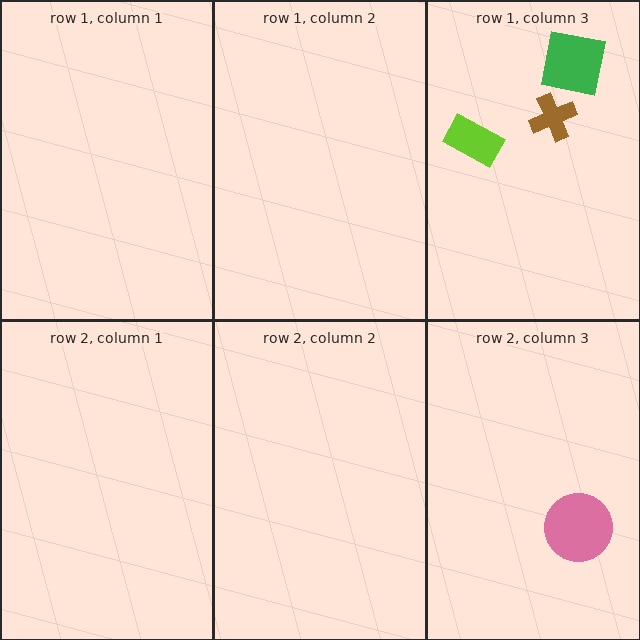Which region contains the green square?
The row 1, column 3 region.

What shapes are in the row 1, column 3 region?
The brown cross, the green square, the lime rectangle.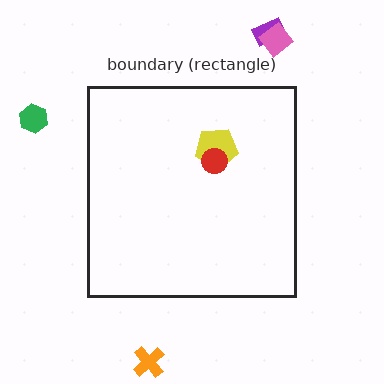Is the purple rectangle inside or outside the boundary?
Outside.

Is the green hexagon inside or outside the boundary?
Outside.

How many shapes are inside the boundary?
2 inside, 4 outside.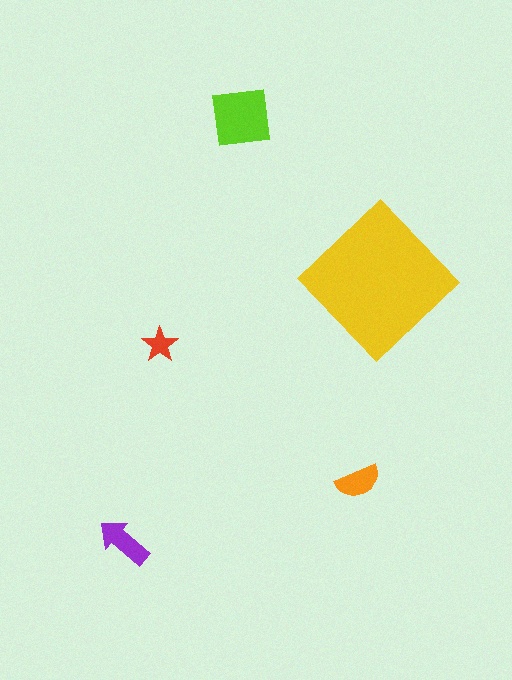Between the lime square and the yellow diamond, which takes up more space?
The yellow diamond.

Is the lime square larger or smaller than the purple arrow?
Larger.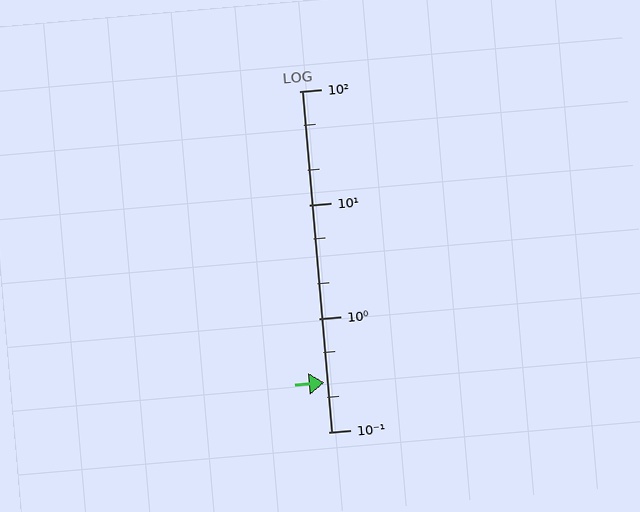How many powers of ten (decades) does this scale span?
The scale spans 3 decades, from 0.1 to 100.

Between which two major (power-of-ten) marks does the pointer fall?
The pointer is between 0.1 and 1.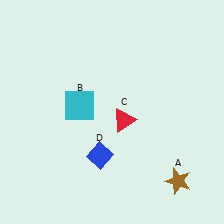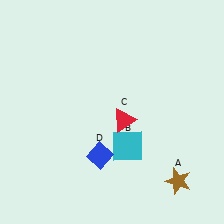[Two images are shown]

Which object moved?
The cyan square (B) moved right.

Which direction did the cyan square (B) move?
The cyan square (B) moved right.